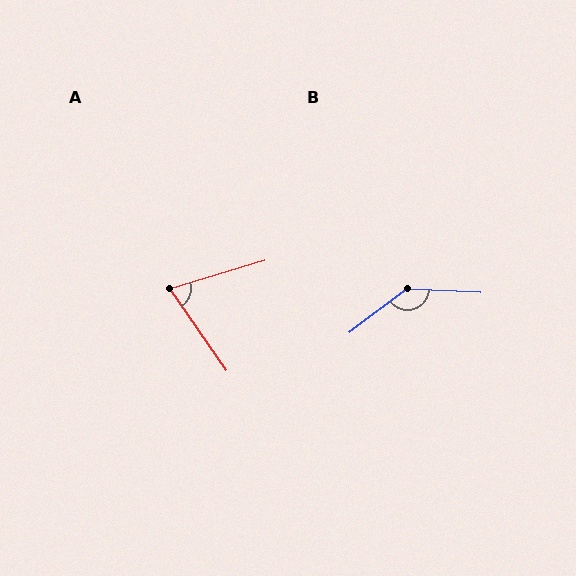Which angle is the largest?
B, at approximately 140 degrees.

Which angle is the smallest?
A, at approximately 72 degrees.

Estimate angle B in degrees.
Approximately 140 degrees.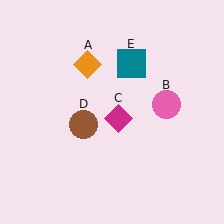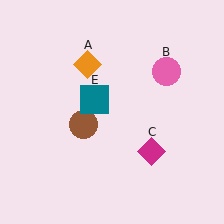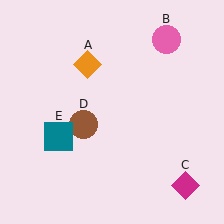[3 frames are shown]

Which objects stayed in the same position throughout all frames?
Orange diamond (object A) and brown circle (object D) remained stationary.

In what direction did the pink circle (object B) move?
The pink circle (object B) moved up.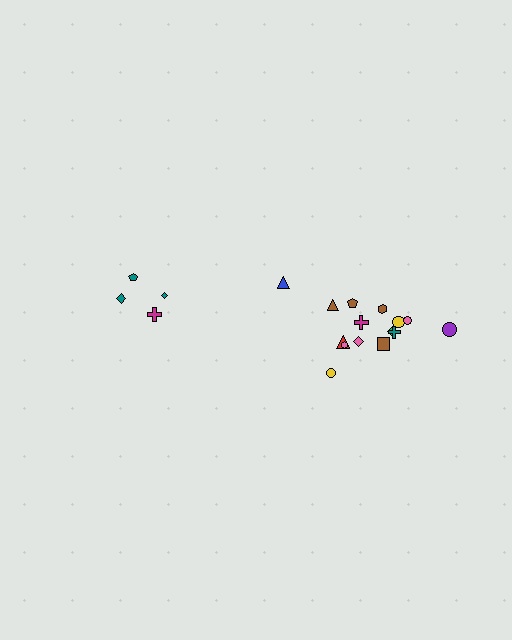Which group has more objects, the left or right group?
The right group.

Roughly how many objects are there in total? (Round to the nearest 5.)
Roughly 20 objects in total.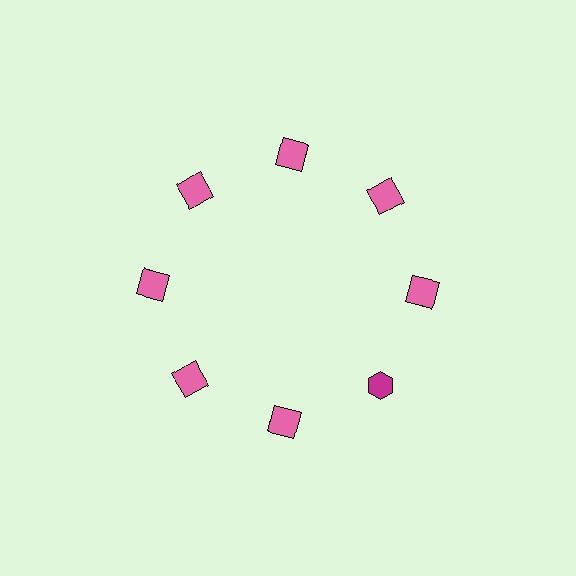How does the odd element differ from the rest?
It differs in both color (magenta instead of pink) and shape (hexagon instead of square).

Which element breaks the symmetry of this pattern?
The magenta hexagon at roughly the 4 o'clock position breaks the symmetry. All other shapes are pink squares.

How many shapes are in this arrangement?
There are 8 shapes arranged in a ring pattern.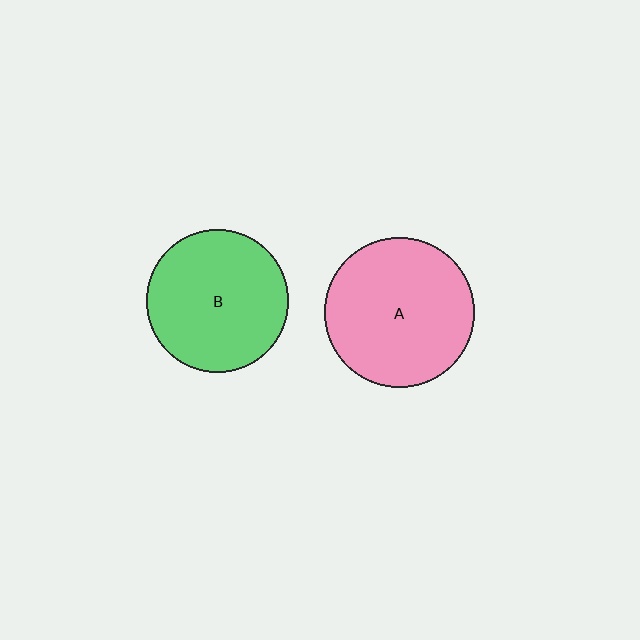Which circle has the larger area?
Circle A (pink).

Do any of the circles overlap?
No, none of the circles overlap.